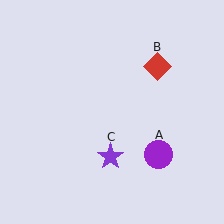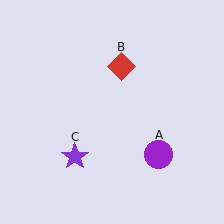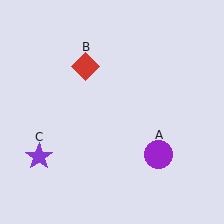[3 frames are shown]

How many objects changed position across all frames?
2 objects changed position: red diamond (object B), purple star (object C).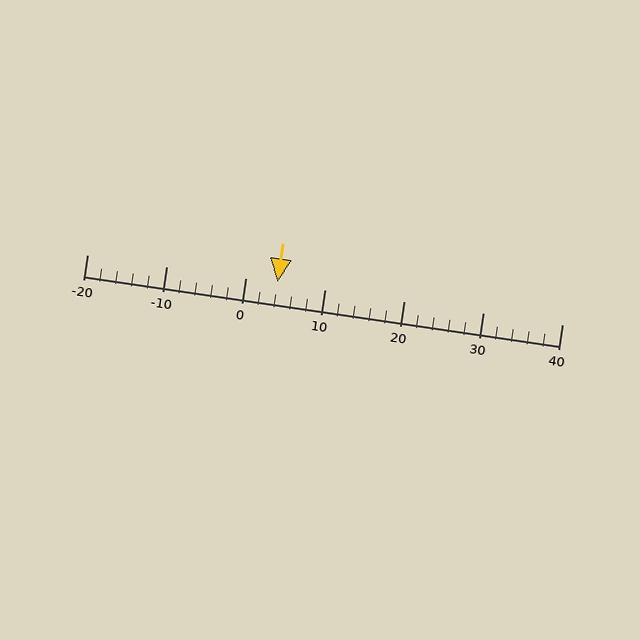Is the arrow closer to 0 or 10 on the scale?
The arrow is closer to 0.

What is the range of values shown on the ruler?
The ruler shows values from -20 to 40.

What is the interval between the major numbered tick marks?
The major tick marks are spaced 10 units apart.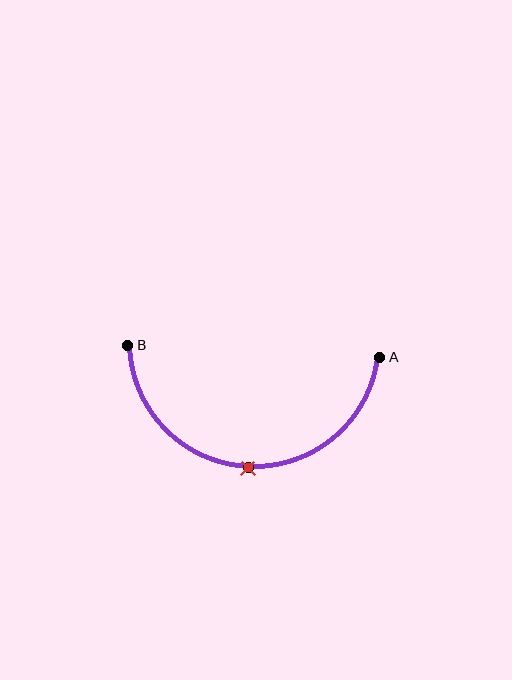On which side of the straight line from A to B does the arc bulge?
The arc bulges below the straight line connecting A and B.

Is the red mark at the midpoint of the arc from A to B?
Yes. The red mark lies on the arc at equal arc-length from both A and B — it is the arc midpoint.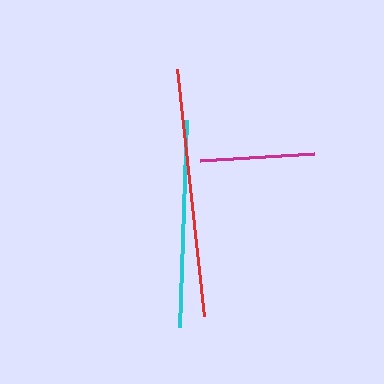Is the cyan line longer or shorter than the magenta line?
The cyan line is longer than the magenta line.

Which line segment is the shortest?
The magenta line is the shortest at approximately 114 pixels.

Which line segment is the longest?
The red line is the longest at approximately 248 pixels.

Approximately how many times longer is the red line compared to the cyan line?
The red line is approximately 1.2 times the length of the cyan line.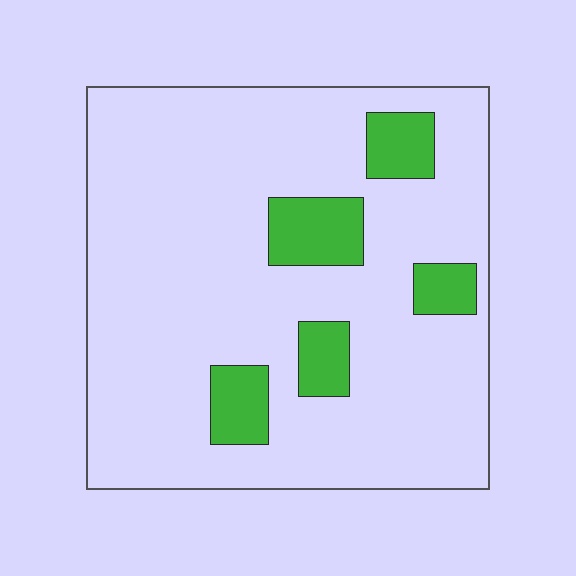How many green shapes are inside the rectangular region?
5.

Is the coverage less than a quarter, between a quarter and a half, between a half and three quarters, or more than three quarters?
Less than a quarter.